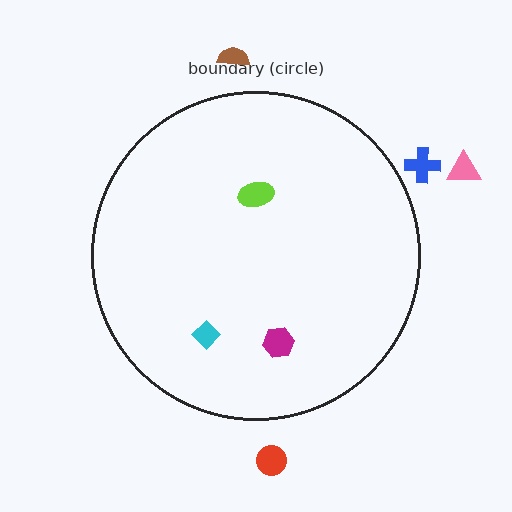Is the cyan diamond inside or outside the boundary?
Inside.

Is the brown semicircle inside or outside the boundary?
Outside.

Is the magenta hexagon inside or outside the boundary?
Inside.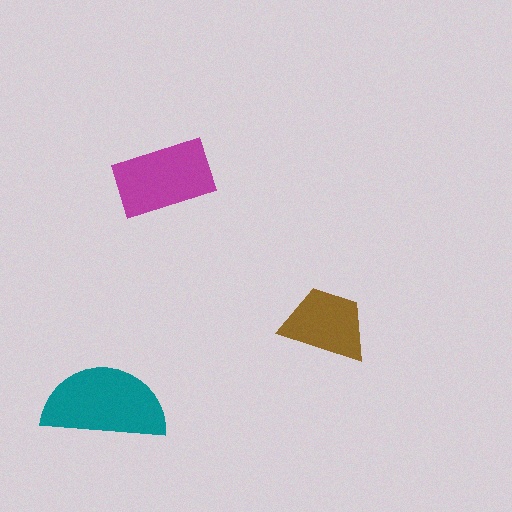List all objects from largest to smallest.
The teal semicircle, the magenta rectangle, the brown trapezoid.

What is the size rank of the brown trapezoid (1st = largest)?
3rd.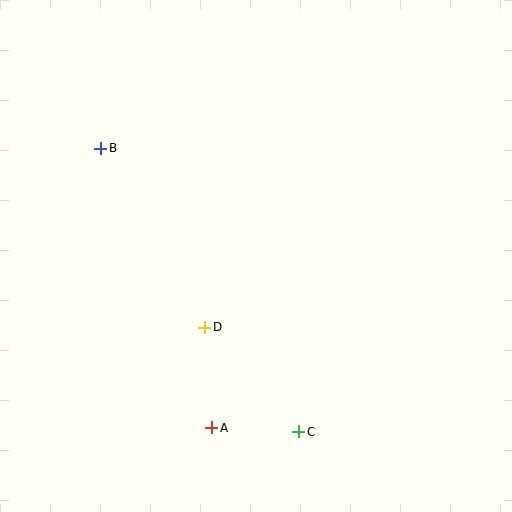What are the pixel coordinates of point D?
Point D is at (205, 327).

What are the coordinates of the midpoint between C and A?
The midpoint between C and A is at (255, 430).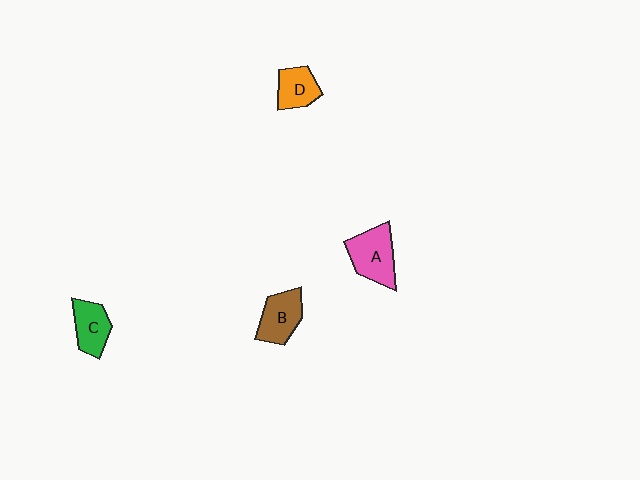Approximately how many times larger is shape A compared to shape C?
Approximately 1.3 times.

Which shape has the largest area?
Shape A (pink).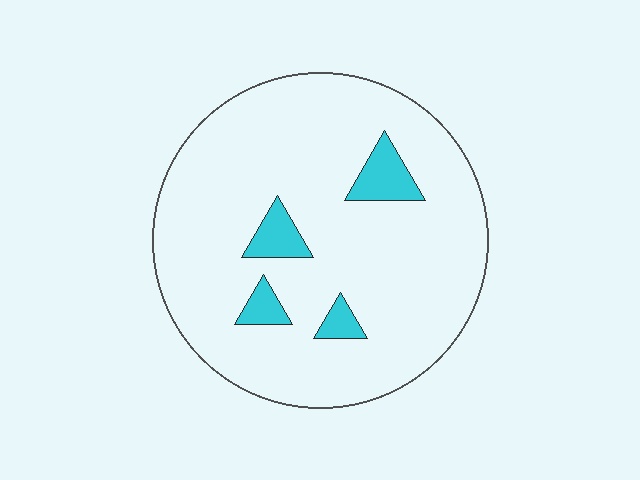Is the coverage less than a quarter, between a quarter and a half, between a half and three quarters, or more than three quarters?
Less than a quarter.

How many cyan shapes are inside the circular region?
4.